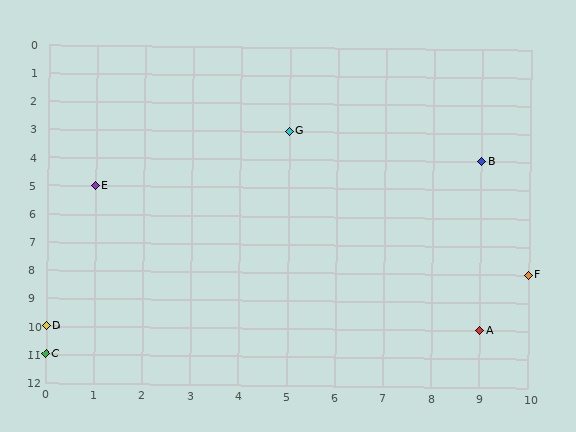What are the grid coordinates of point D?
Point D is at grid coordinates (0, 10).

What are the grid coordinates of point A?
Point A is at grid coordinates (9, 10).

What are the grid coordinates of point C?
Point C is at grid coordinates (0, 11).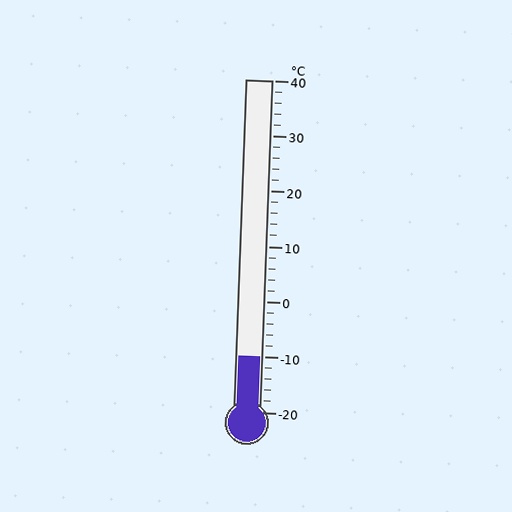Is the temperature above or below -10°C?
The temperature is at -10°C.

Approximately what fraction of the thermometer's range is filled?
The thermometer is filled to approximately 15% of its range.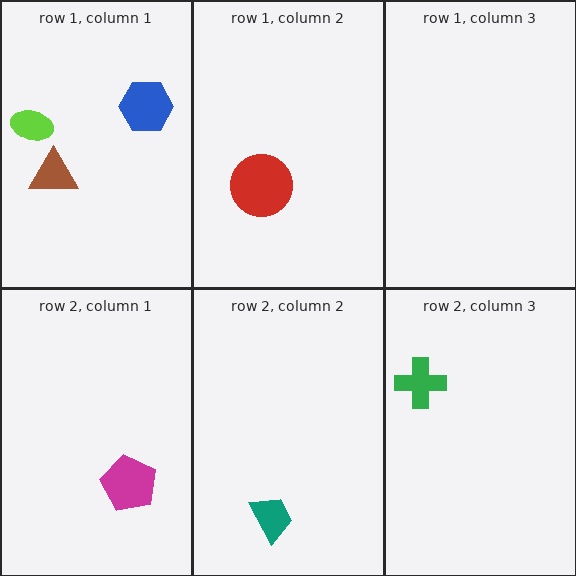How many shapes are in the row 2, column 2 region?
1.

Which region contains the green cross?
The row 2, column 3 region.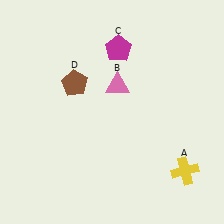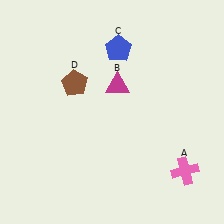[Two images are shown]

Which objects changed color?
A changed from yellow to pink. B changed from pink to magenta. C changed from magenta to blue.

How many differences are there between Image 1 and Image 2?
There are 3 differences between the two images.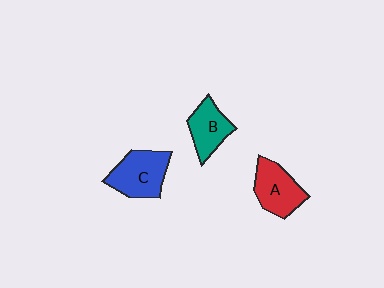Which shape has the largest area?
Shape C (blue).